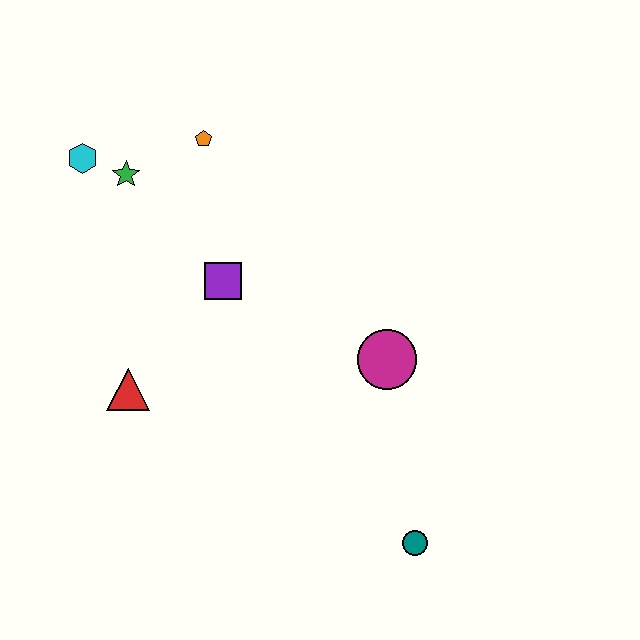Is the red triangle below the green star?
Yes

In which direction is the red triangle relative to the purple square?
The red triangle is below the purple square.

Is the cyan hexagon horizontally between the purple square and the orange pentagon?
No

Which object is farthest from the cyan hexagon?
The teal circle is farthest from the cyan hexagon.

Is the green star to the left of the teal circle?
Yes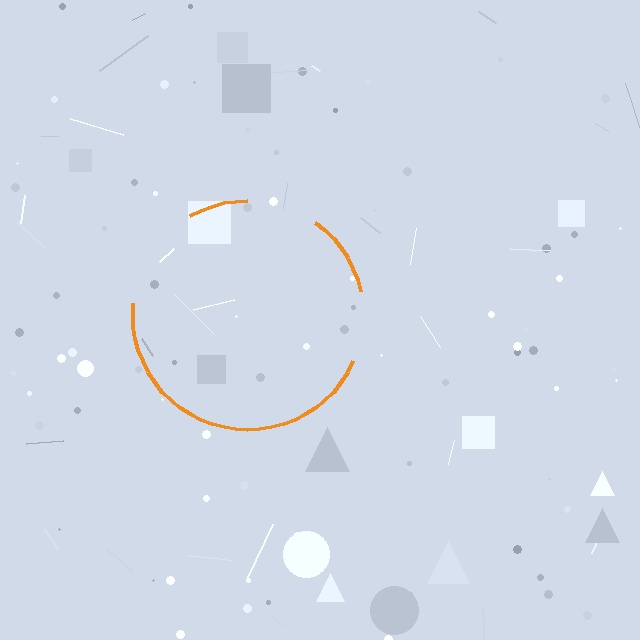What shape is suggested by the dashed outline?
The dashed outline suggests a circle.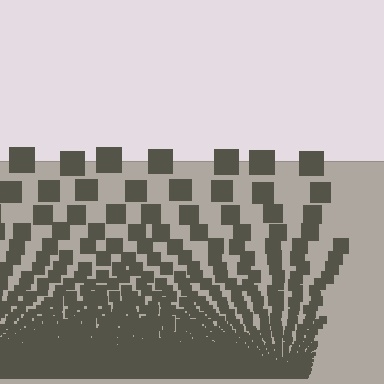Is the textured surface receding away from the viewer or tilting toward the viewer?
The surface appears to tilt toward the viewer. Texture elements get larger and sparser toward the top.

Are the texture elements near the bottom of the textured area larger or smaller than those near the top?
Smaller. The gradient is inverted — elements near the bottom are smaller and denser.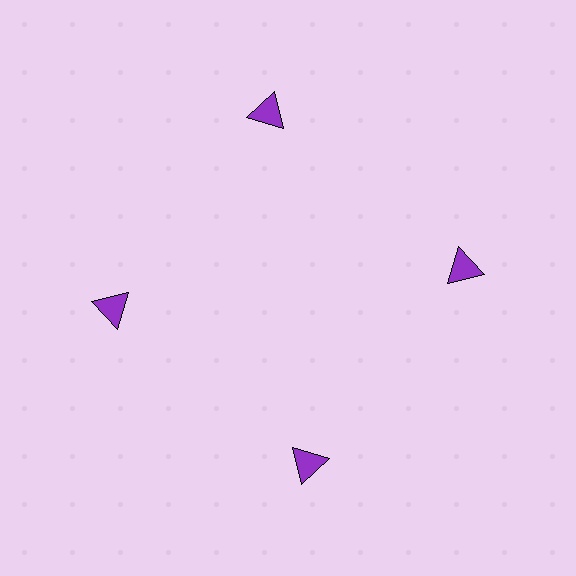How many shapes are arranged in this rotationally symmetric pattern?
There are 4 shapes, arranged in 4 groups of 1.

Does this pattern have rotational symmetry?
Yes, this pattern has 4-fold rotational symmetry. It looks the same after rotating 90 degrees around the center.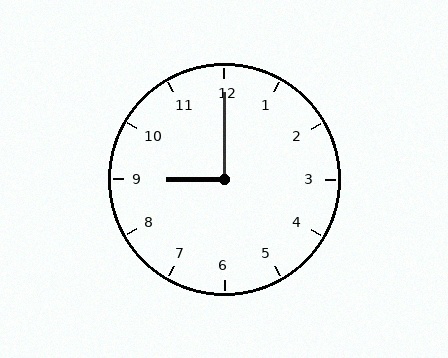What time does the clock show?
9:00.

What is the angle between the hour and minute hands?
Approximately 90 degrees.